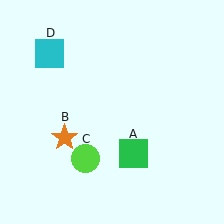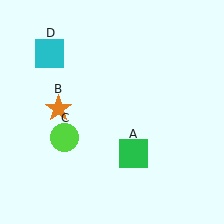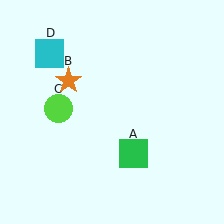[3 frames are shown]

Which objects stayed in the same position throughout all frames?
Green square (object A) and cyan square (object D) remained stationary.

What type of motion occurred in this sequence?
The orange star (object B), lime circle (object C) rotated clockwise around the center of the scene.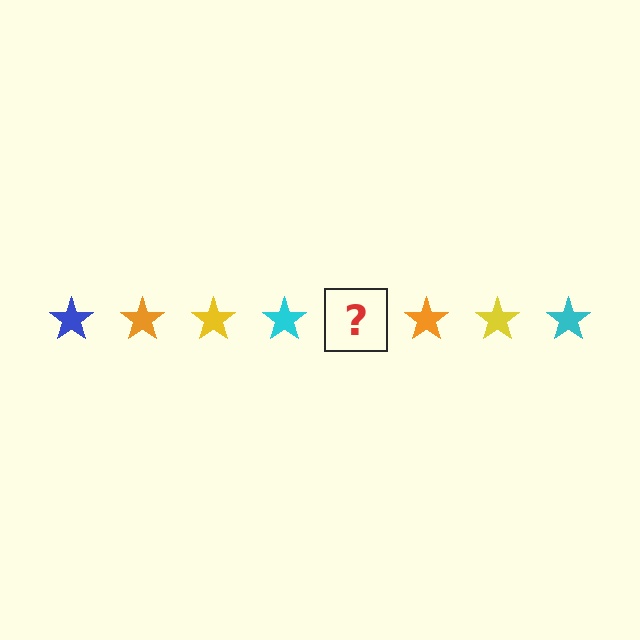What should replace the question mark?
The question mark should be replaced with a blue star.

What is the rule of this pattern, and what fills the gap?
The rule is that the pattern cycles through blue, orange, yellow, cyan stars. The gap should be filled with a blue star.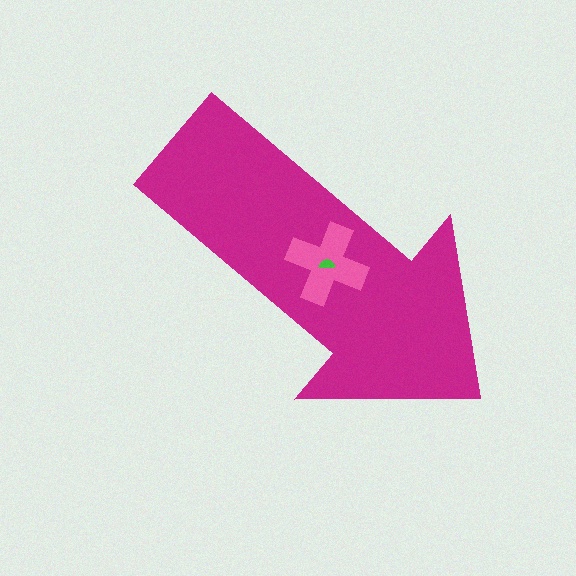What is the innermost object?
The green semicircle.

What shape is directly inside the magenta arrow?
The pink cross.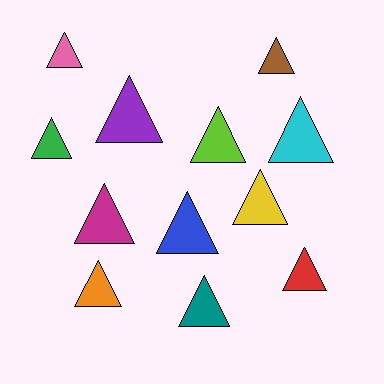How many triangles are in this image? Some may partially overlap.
There are 12 triangles.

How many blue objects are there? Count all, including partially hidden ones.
There is 1 blue object.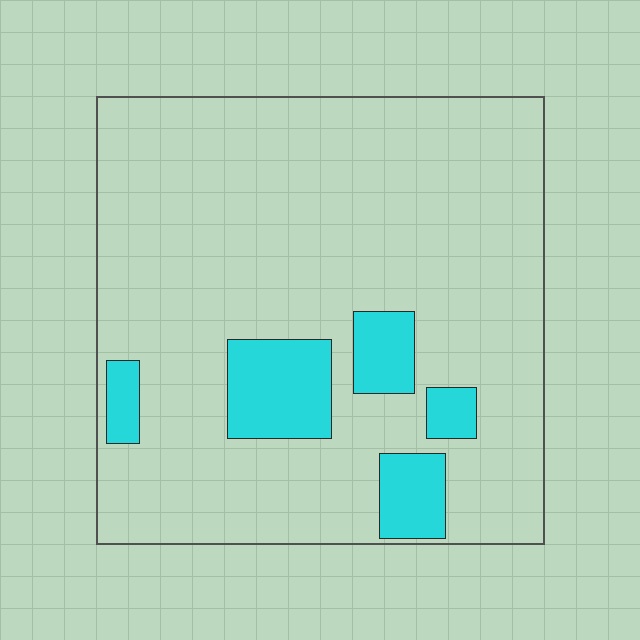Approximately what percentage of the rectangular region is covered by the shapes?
Approximately 15%.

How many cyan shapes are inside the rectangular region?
5.